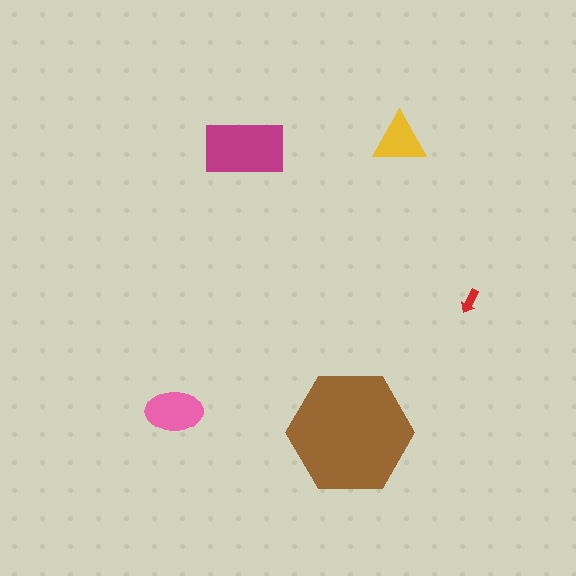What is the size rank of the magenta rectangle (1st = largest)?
2nd.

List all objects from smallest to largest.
The red arrow, the yellow triangle, the pink ellipse, the magenta rectangle, the brown hexagon.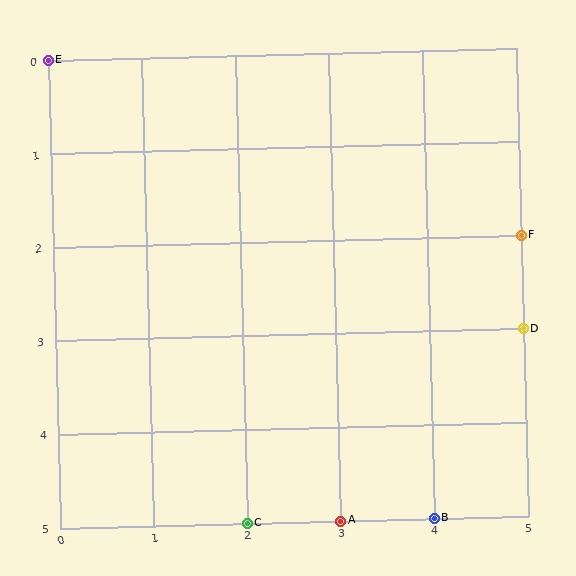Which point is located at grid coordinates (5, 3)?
Point D is at (5, 3).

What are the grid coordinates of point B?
Point B is at grid coordinates (4, 5).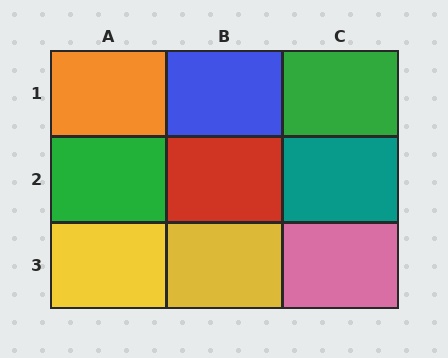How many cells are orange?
1 cell is orange.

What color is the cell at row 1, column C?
Green.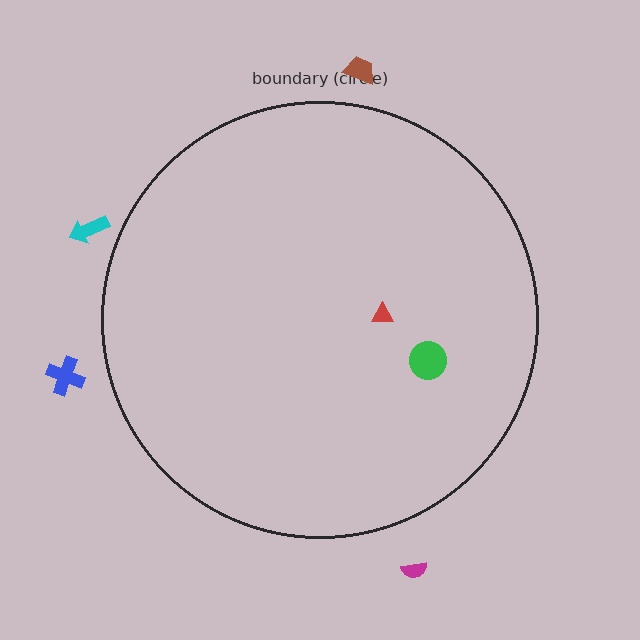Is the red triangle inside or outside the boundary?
Inside.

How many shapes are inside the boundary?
2 inside, 4 outside.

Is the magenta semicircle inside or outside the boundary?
Outside.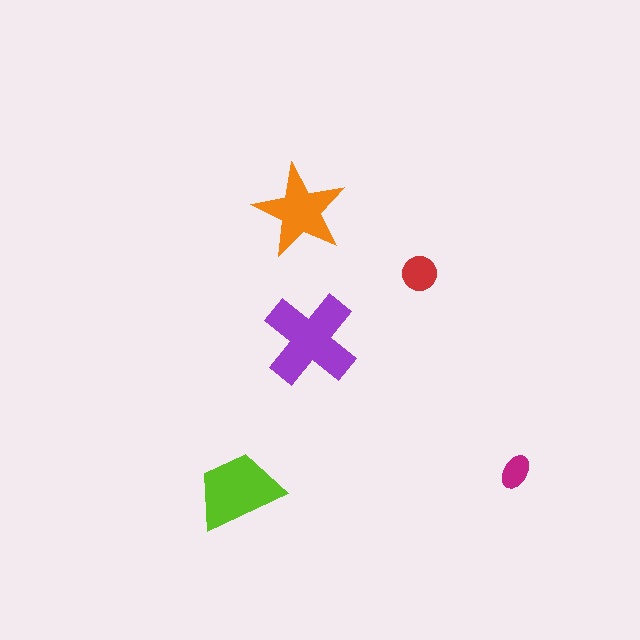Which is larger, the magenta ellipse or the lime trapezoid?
The lime trapezoid.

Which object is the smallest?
The magenta ellipse.